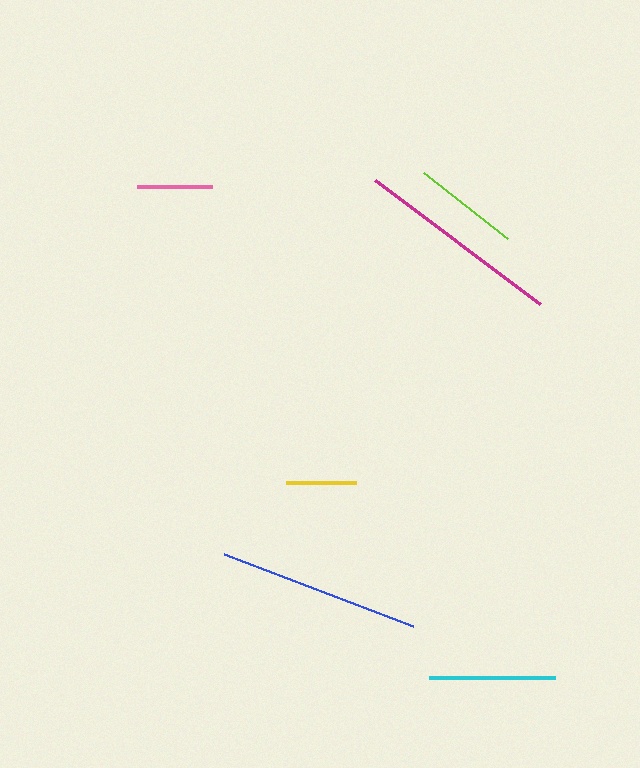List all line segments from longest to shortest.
From longest to shortest: magenta, blue, cyan, lime, pink, yellow.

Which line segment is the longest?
The magenta line is the longest at approximately 207 pixels.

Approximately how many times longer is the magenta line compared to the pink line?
The magenta line is approximately 2.8 times the length of the pink line.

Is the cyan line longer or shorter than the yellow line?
The cyan line is longer than the yellow line.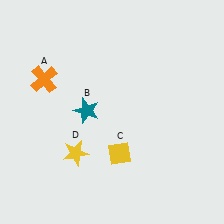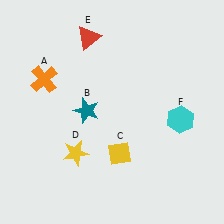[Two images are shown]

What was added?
A red triangle (E), a cyan hexagon (F) were added in Image 2.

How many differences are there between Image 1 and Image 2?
There are 2 differences between the two images.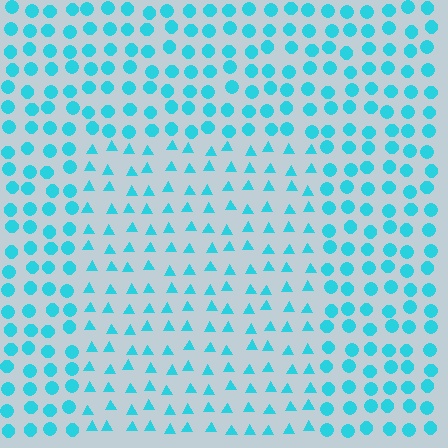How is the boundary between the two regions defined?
The boundary is defined by a change in element shape: triangles inside vs. circles outside. All elements share the same color and spacing.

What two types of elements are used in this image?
The image uses triangles inside the rectangle region and circles outside it.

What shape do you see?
I see a rectangle.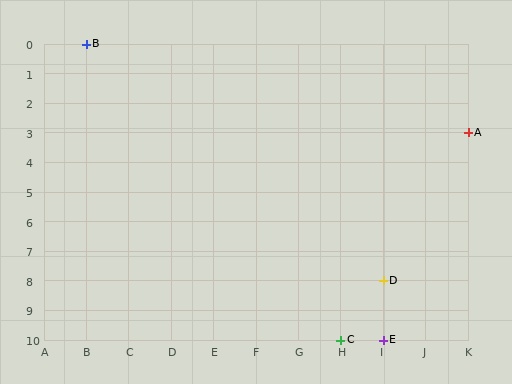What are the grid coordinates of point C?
Point C is at grid coordinates (H, 10).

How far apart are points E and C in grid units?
Points E and C are 1 column apart.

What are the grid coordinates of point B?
Point B is at grid coordinates (B, 0).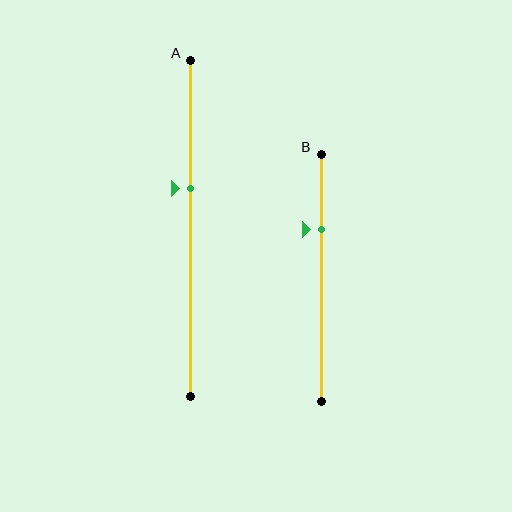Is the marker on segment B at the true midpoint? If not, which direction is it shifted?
No, the marker on segment B is shifted upward by about 19% of the segment length.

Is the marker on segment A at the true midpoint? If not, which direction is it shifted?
No, the marker on segment A is shifted upward by about 12% of the segment length.